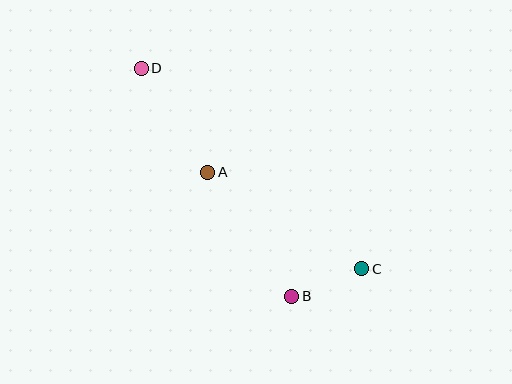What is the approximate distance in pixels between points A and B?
The distance between A and B is approximately 150 pixels.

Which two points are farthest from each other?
Points C and D are farthest from each other.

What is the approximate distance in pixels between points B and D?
The distance between B and D is approximately 273 pixels.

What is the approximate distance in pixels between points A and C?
The distance between A and C is approximately 182 pixels.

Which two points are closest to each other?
Points B and C are closest to each other.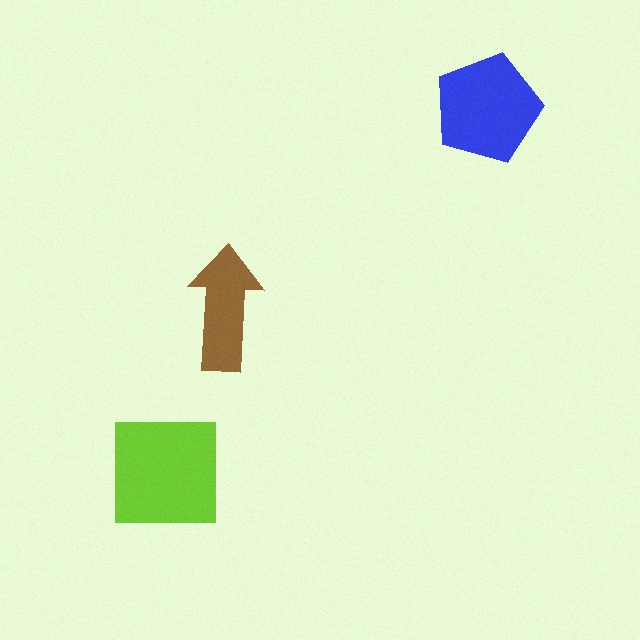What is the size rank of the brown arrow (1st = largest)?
3rd.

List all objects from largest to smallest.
The lime square, the blue pentagon, the brown arrow.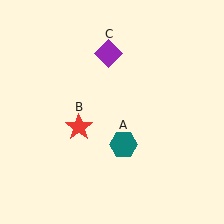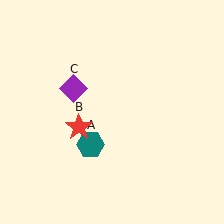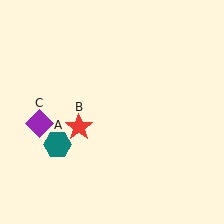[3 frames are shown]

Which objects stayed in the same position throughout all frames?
Red star (object B) remained stationary.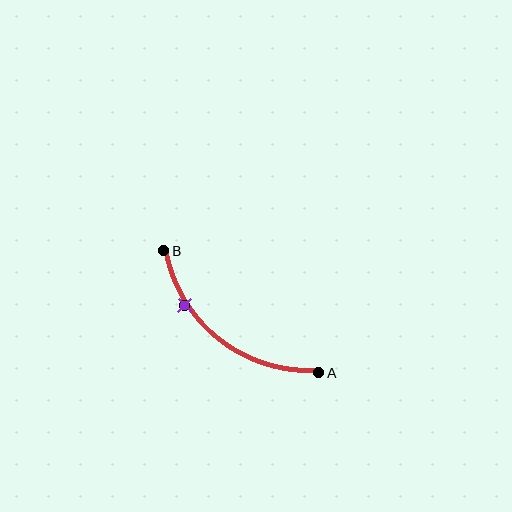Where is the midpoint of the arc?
The arc midpoint is the point on the curve farthest from the straight line joining A and B. It sits below and to the left of that line.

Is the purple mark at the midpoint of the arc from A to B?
No. The purple mark lies on the arc but is closer to endpoint B. The arc midpoint would be at the point on the curve equidistant along the arc from both A and B.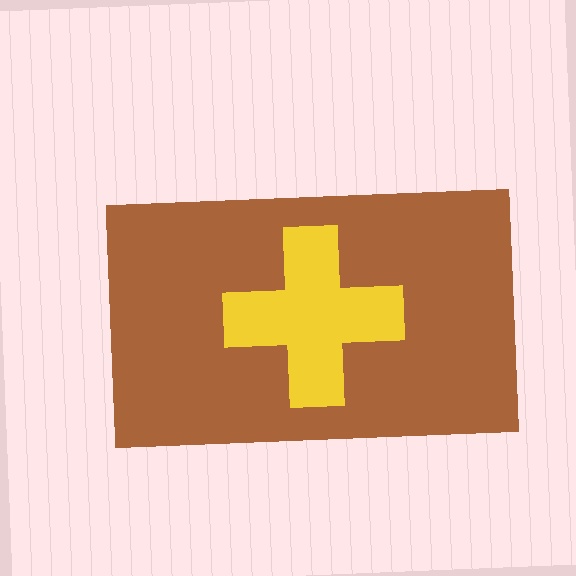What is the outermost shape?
The brown rectangle.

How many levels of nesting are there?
2.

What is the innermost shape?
The yellow cross.